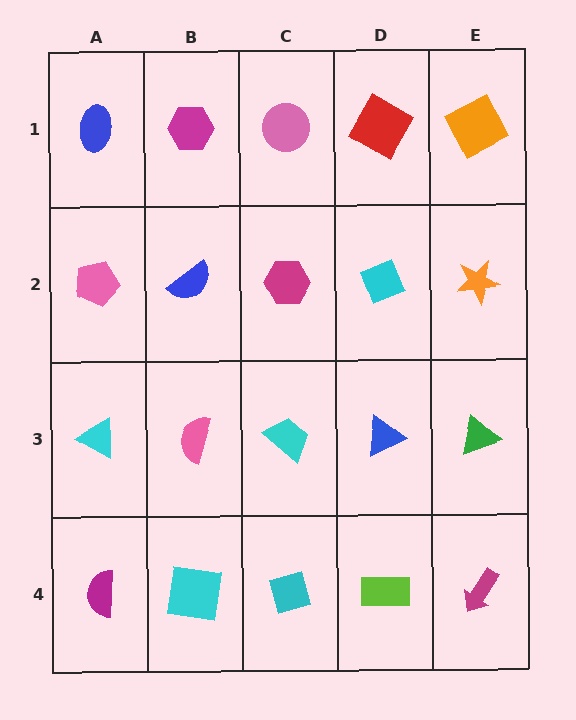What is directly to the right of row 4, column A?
A cyan square.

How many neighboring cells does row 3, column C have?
4.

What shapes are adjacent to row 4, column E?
A green triangle (row 3, column E), a lime rectangle (row 4, column D).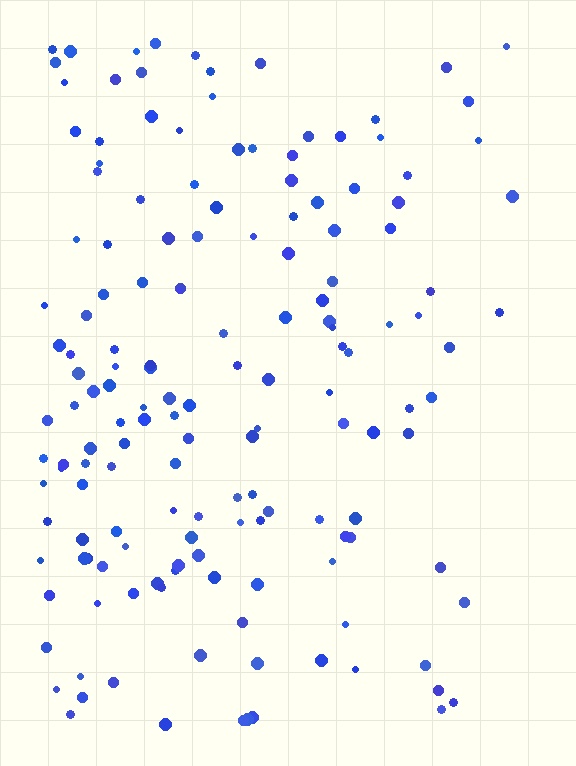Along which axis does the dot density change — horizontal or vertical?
Horizontal.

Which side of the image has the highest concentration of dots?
The left.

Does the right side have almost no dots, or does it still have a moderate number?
Still a moderate number, just noticeably fewer than the left.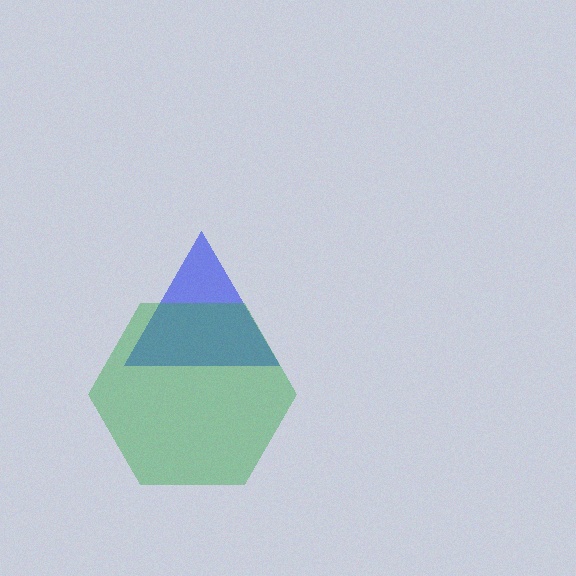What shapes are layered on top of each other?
The layered shapes are: a blue triangle, a green hexagon.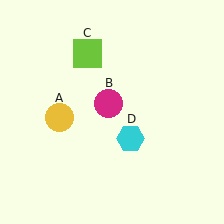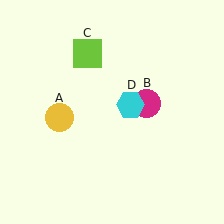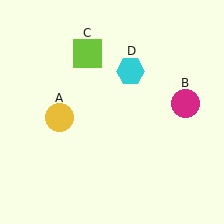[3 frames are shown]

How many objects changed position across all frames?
2 objects changed position: magenta circle (object B), cyan hexagon (object D).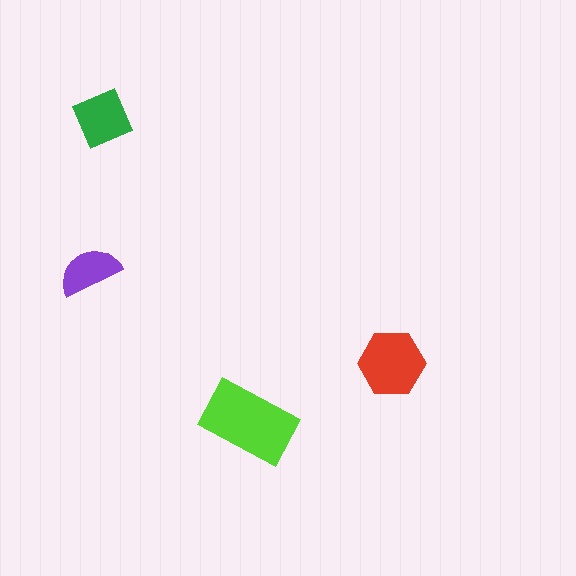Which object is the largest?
The lime rectangle.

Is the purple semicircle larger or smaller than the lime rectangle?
Smaller.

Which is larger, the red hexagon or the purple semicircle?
The red hexagon.